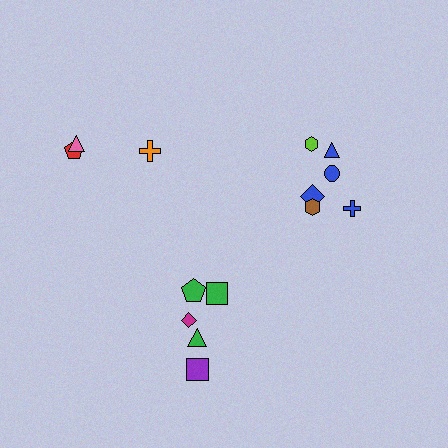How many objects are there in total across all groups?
There are 14 objects.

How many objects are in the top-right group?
There are 6 objects.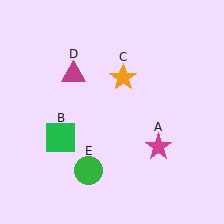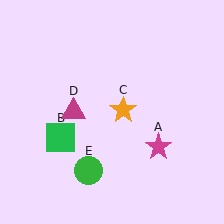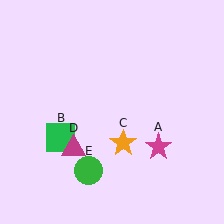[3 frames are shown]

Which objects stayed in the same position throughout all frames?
Magenta star (object A) and green square (object B) and green circle (object E) remained stationary.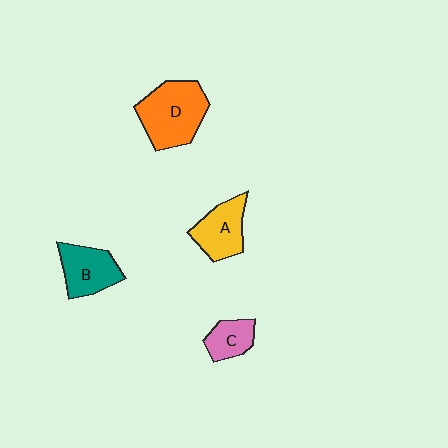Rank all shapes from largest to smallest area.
From largest to smallest: D (orange), B (teal), A (yellow), C (pink).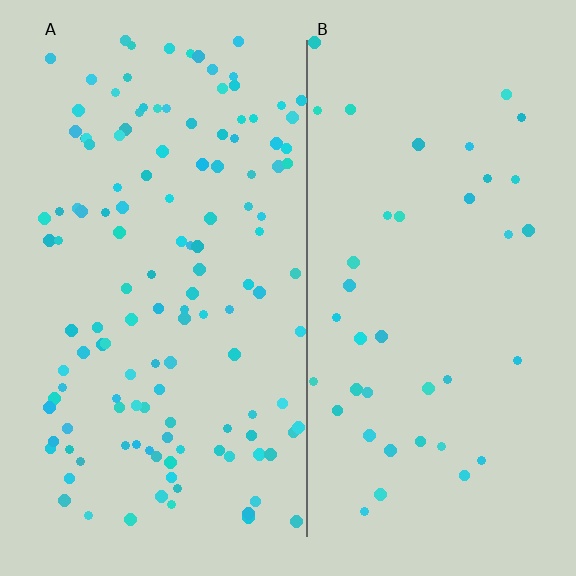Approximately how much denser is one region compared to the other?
Approximately 3.2× — region A over region B.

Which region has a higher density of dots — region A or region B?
A (the left).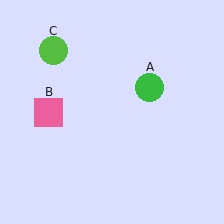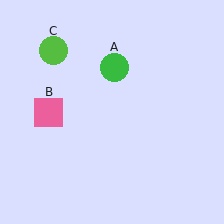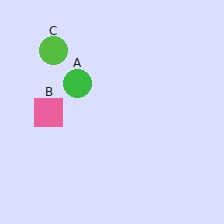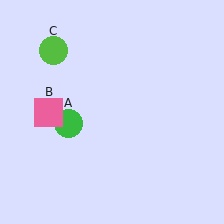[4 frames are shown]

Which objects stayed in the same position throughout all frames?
Pink square (object B) and lime circle (object C) remained stationary.